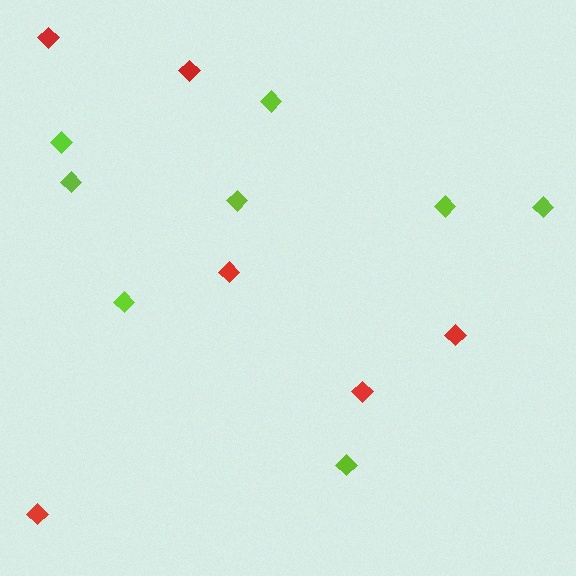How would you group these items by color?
There are 2 groups: one group of lime diamonds (8) and one group of red diamonds (6).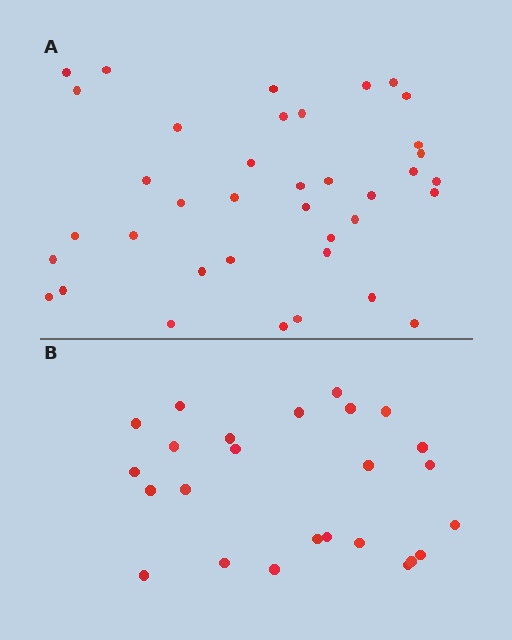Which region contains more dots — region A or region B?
Region A (the top region) has more dots.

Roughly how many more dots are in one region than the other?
Region A has approximately 15 more dots than region B.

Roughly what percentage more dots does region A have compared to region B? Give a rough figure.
About 50% more.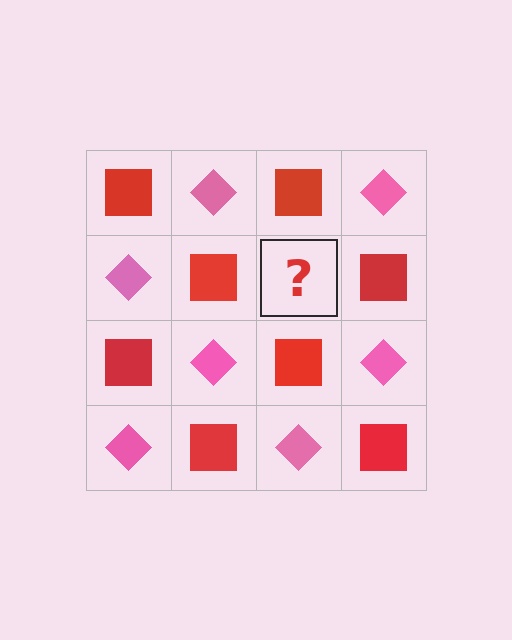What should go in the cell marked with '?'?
The missing cell should contain a pink diamond.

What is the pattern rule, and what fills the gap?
The rule is that it alternates red square and pink diamond in a checkerboard pattern. The gap should be filled with a pink diamond.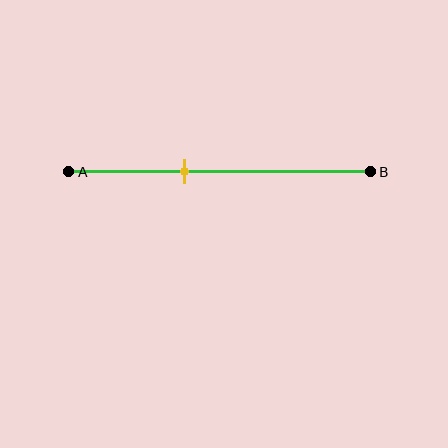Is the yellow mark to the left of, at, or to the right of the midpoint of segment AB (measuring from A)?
The yellow mark is to the left of the midpoint of segment AB.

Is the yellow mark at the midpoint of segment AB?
No, the mark is at about 40% from A, not at the 50% midpoint.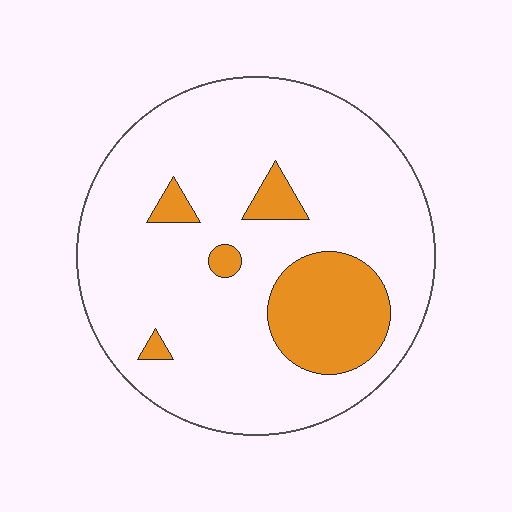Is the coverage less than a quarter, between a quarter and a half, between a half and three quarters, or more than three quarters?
Less than a quarter.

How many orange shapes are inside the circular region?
5.